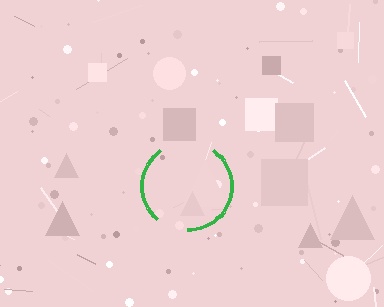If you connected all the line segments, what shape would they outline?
They would outline a circle.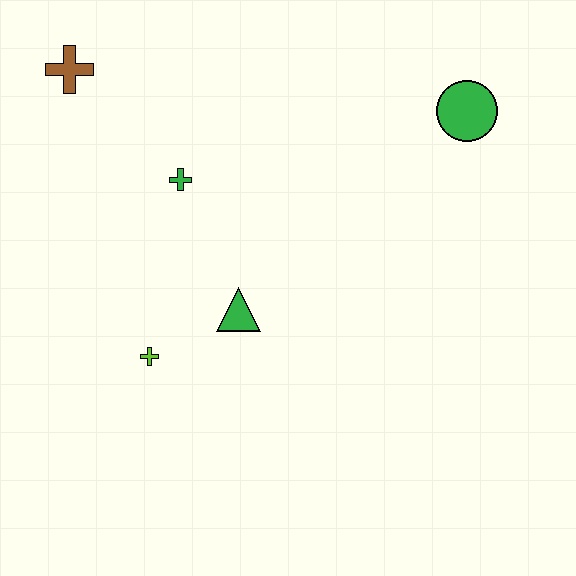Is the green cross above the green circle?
No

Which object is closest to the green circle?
The green cross is closest to the green circle.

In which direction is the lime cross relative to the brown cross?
The lime cross is below the brown cross.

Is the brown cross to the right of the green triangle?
No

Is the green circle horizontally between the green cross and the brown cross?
No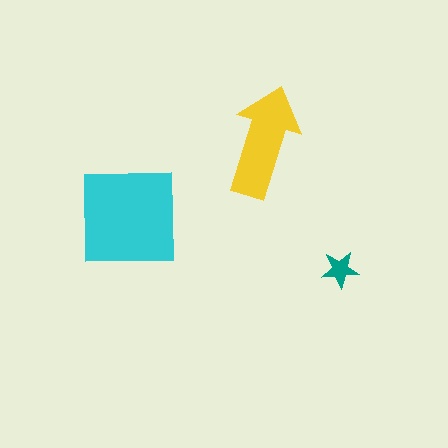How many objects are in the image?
There are 3 objects in the image.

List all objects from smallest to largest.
The teal star, the yellow arrow, the cyan square.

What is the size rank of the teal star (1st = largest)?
3rd.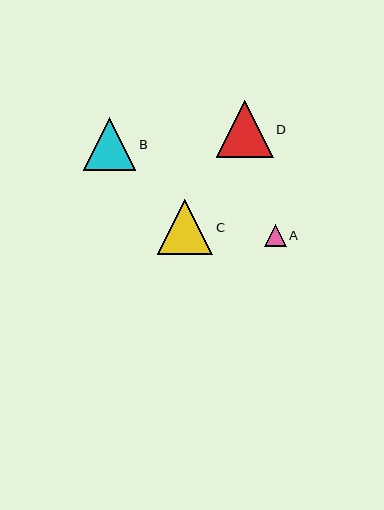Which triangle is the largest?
Triangle D is the largest with a size of approximately 57 pixels.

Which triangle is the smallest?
Triangle A is the smallest with a size of approximately 22 pixels.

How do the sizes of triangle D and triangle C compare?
Triangle D and triangle C are approximately the same size.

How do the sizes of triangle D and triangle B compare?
Triangle D and triangle B are approximately the same size.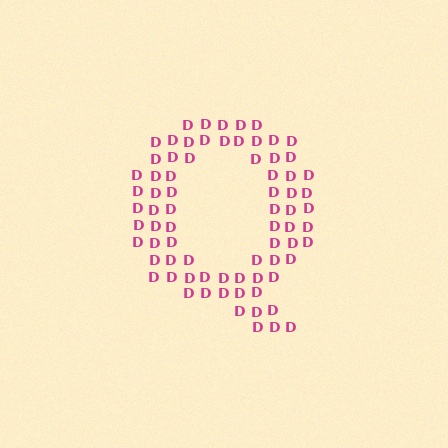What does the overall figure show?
The overall figure shows the letter Q.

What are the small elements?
The small elements are letter D's.